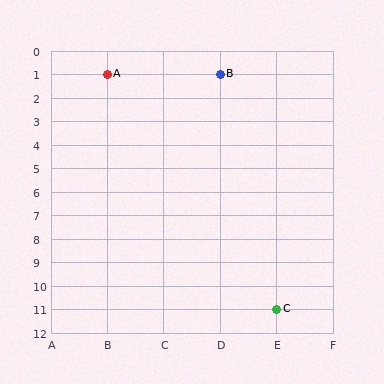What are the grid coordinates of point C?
Point C is at grid coordinates (E, 11).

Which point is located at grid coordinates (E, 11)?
Point C is at (E, 11).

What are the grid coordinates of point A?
Point A is at grid coordinates (B, 1).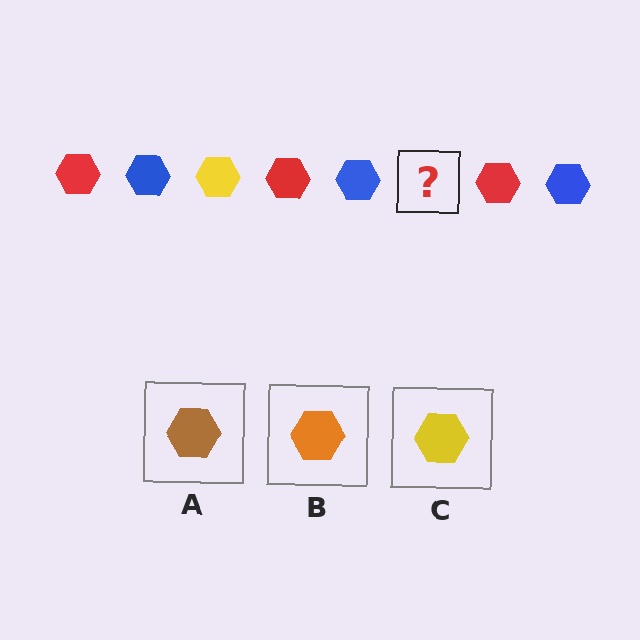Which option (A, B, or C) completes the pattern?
C.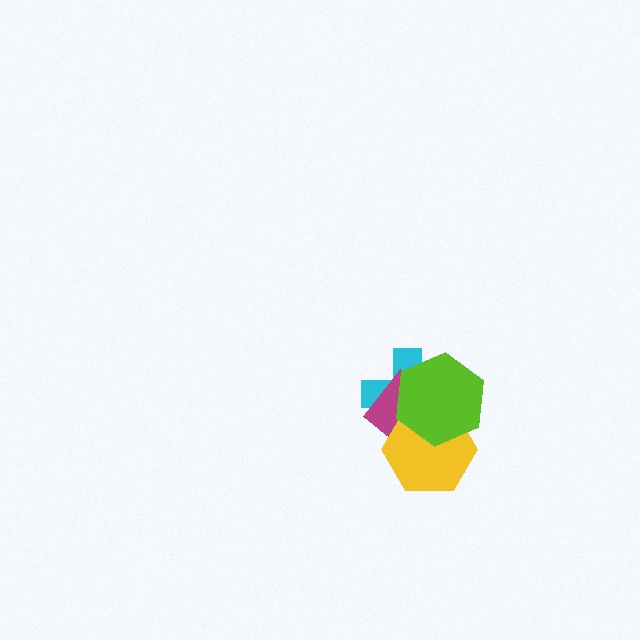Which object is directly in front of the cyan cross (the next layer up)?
The magenta rectangle is directly in front of the cyan cross.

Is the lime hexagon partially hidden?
No, no other shape covers it.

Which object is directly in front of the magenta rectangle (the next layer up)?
The yellow hexagon is directly in front of the magenta rectangle.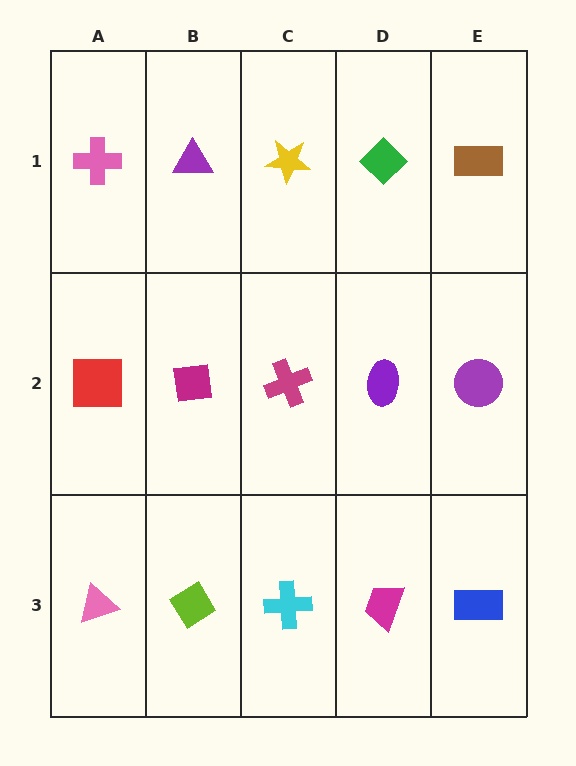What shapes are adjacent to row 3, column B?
A magenta square (row 2, column B), a pink triangle (row 3, column A), a cyan cross (row 3, column C).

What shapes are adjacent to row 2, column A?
A pink cross (row 1, column A), a pink triangle (row 3, column A), a magenta square (row 2, column B).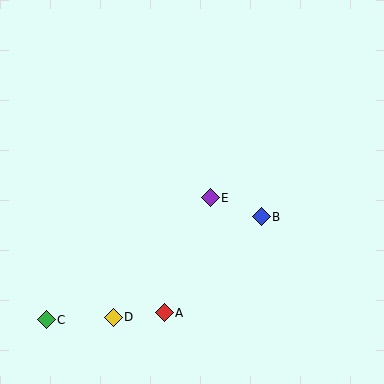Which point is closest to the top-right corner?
Point B is closest to the top-right corner.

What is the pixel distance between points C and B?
The distance between C and B is 238 pixels.